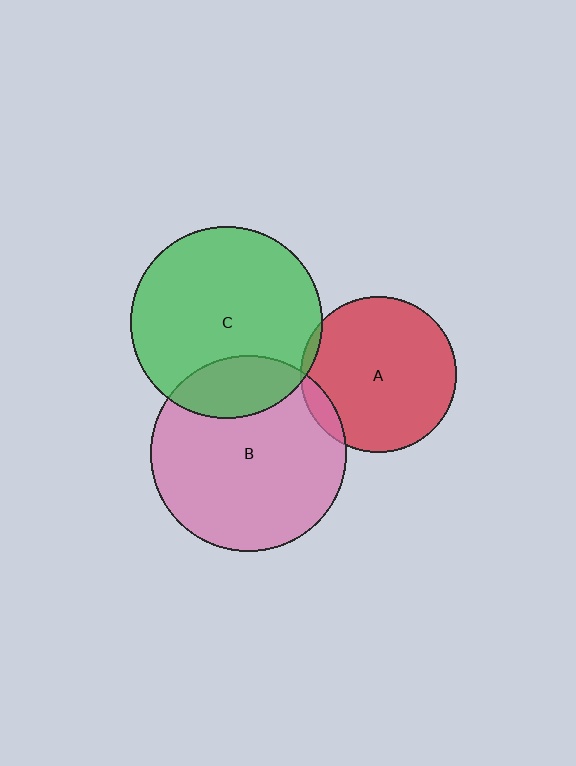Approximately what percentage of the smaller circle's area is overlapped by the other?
Approximately 10%.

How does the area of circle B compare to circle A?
Approximately 1.6 times.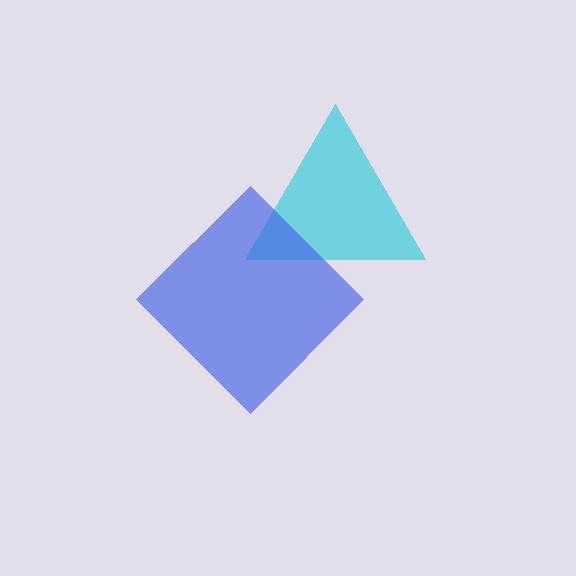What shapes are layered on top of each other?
The layered shapes are: a cyan triangle, a blue diamond.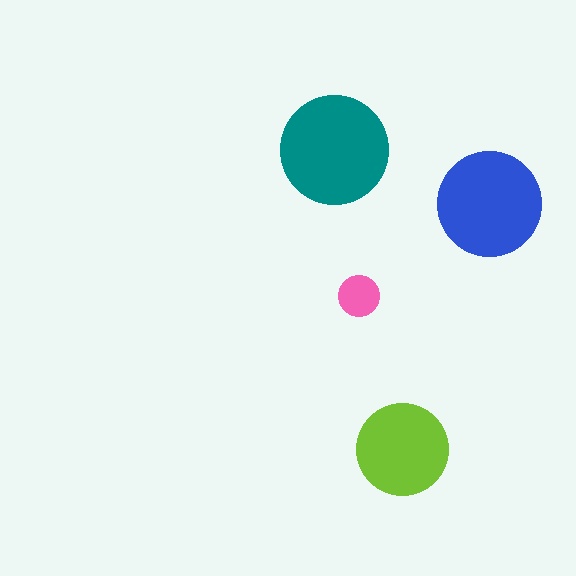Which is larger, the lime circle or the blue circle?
The blue one.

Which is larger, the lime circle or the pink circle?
The lime one.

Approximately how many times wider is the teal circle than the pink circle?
About 2.5 times wider.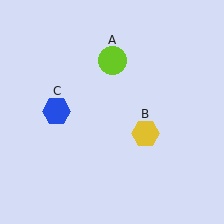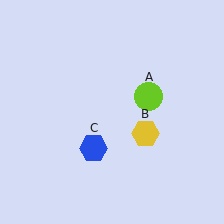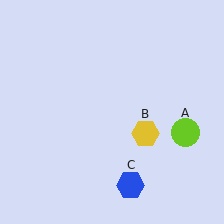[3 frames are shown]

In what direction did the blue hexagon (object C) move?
The blue hexagon (object C) moved down and to the right.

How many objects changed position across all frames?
2 objects changed position: lime circle (object A), blue hexagon (object C).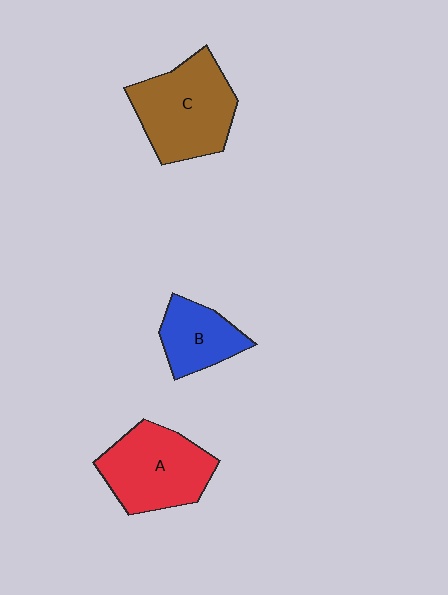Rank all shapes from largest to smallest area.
From largest to smallest: C (brown), A (red), B (blue).